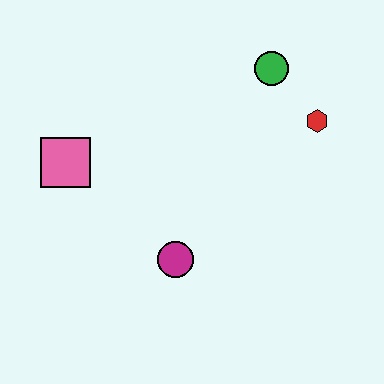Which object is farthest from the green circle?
The pink square is farthest from the green circle.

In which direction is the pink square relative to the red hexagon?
The pink square is to the left of the red hexagon.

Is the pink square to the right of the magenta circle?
No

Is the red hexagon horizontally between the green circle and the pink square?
No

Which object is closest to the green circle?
The red hexagon is closest to the green circle.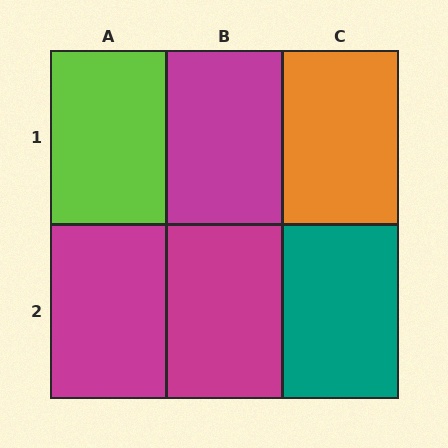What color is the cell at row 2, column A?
Magenta.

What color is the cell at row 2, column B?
Magenta.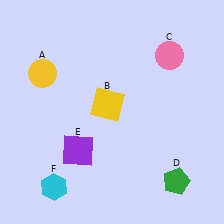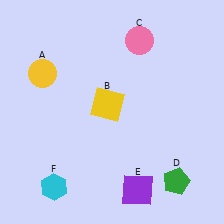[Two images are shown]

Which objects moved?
The objects that moved are: the pink circle (C), the purple square (E).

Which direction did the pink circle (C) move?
The pink circle (C) moved left.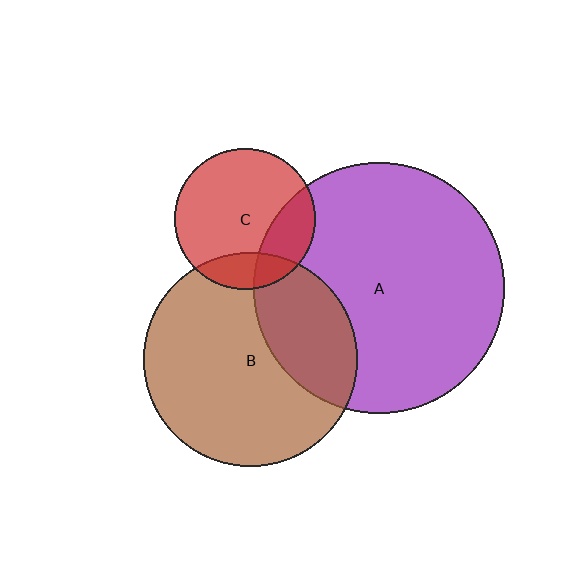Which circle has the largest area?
Circle A (purple).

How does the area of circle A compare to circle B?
Approximately 1.4 times.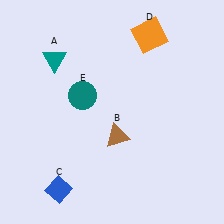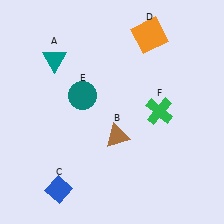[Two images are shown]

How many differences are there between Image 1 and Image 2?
There is 1 difference between the two images.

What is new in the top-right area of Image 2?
A green cross (F) was added in the top-right area of Image 2.